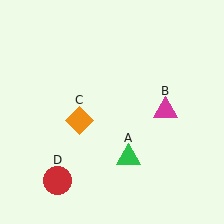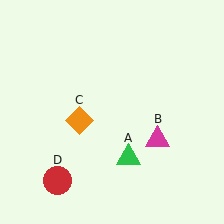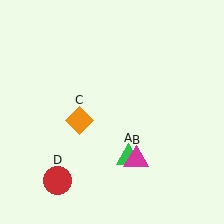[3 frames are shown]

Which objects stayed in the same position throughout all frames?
Green triangle (object A) and orange diamond (object C) and red circle (object D) remained stationary.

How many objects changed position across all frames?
1 object changed position: magenta triangle (object B).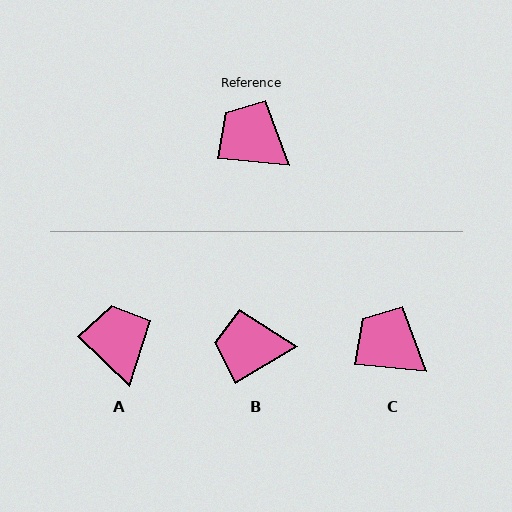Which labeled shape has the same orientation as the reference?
C.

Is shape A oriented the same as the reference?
No, it is off by about 37 degrees.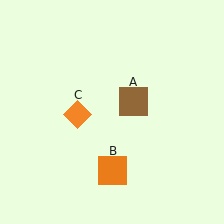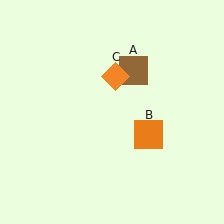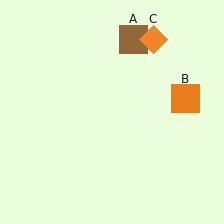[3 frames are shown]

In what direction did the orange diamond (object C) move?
The orange diamond (object C) moved up and to the right.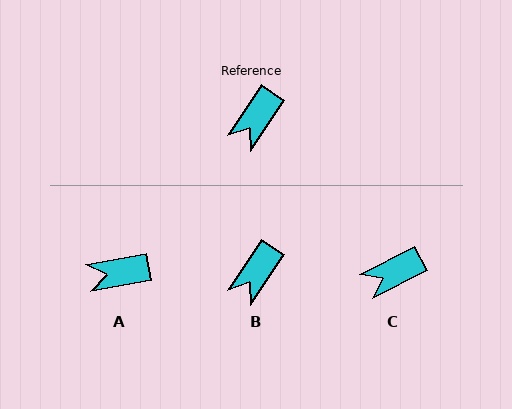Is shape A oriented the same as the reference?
No, it is off by about 46 degrees.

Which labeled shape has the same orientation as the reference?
B.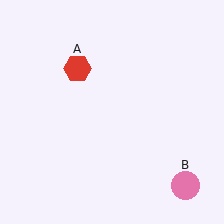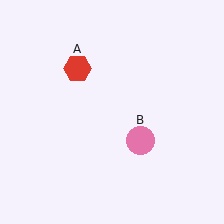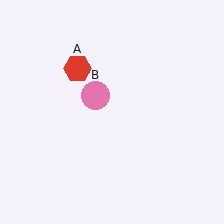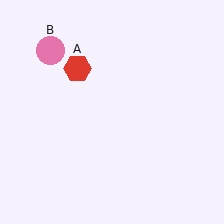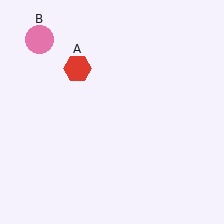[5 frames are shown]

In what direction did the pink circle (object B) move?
The pink circle (object B) moved up and to the left.